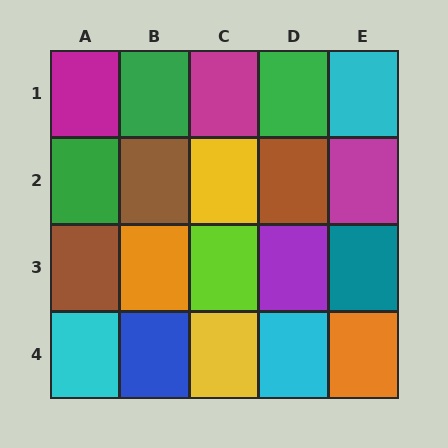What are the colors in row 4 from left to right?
Cyan, blue, yellow, cyan, orange.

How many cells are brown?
3 cells are brown.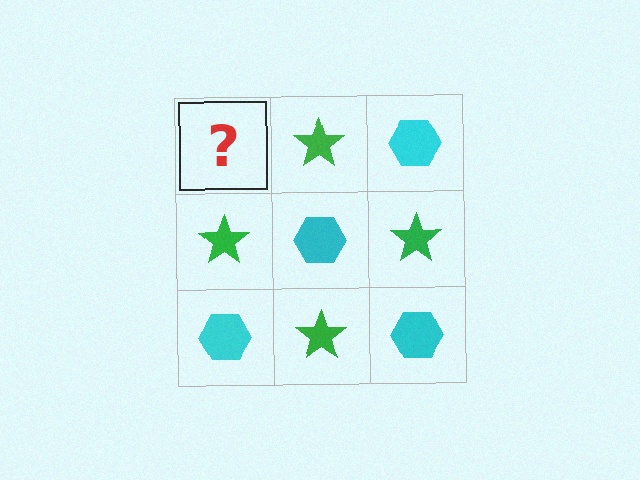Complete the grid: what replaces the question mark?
The question mark should be replaced with a cyan hexagon.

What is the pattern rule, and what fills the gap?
The rule is that it alternates cyan hexagon and green star in a checkerboard pattern. The gap should be filled with a cyan hexagon.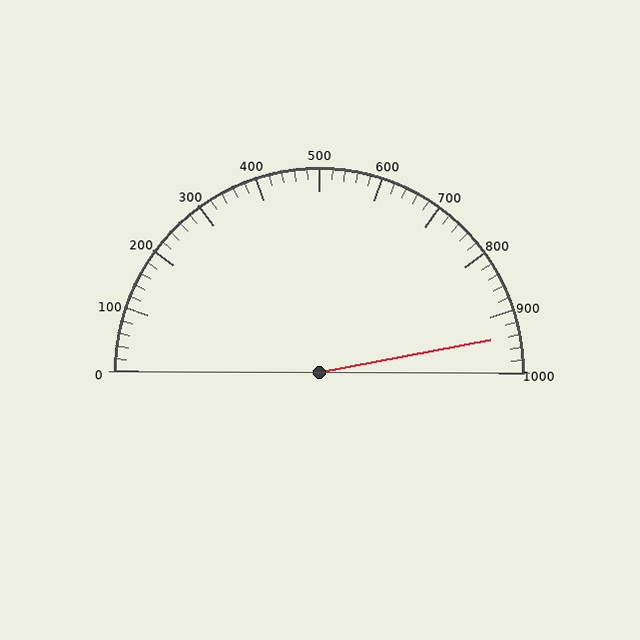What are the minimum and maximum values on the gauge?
The gauge ranges from 0 to 1000.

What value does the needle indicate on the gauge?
The needle indicates approximately 940.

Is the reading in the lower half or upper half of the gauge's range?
The reading is in the upper half of the range (0 to 1000).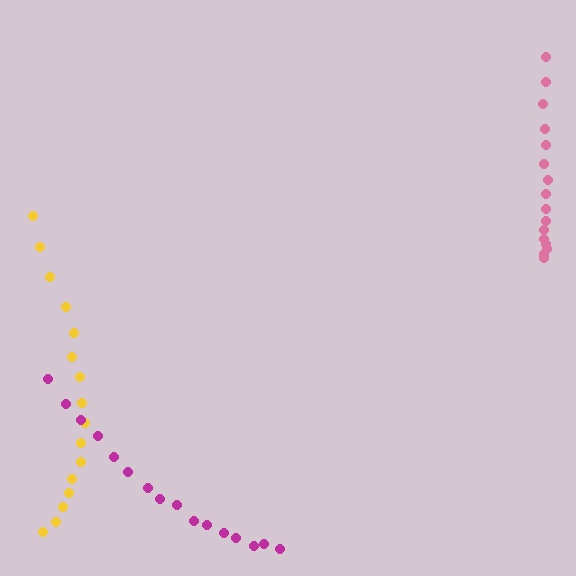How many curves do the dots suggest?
There are 3 distinct paths.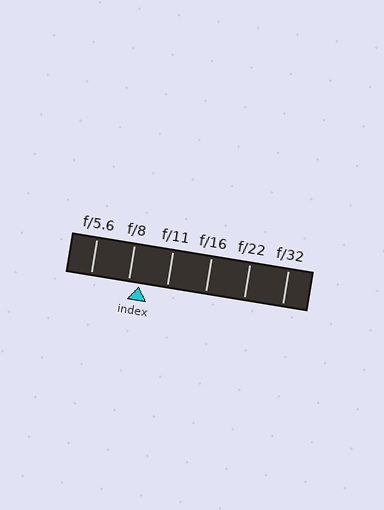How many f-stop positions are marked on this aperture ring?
There are 6 f-stop positions marked.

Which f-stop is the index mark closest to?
The index mark is closest to f/8.